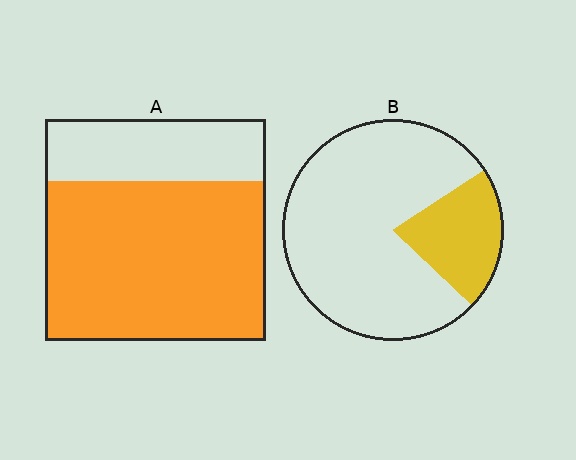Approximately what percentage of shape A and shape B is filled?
A is approximately 70% and B is approximately 20%.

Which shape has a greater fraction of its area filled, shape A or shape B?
Shape A.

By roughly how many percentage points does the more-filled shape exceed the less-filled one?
By roughly 50 percentage points (A over B).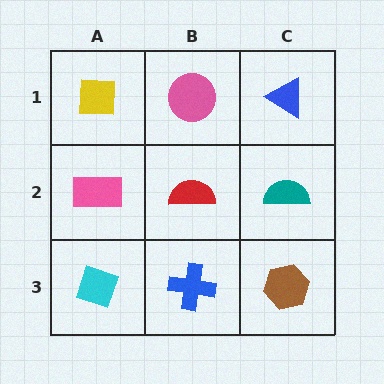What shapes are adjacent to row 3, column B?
A red semicircle (row 2, column B), a cyan diamond (row 3, column A), a brown hexagon (row 3, column C).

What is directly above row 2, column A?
A yellow square.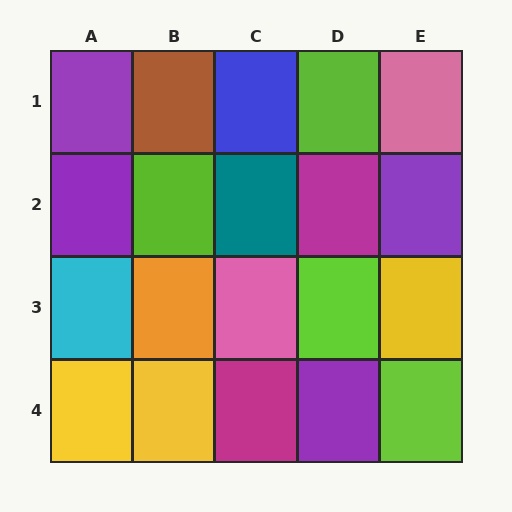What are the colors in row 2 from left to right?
Purple, lime, teal, magenta, purple.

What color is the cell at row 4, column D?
Purple.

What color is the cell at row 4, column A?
Yellow.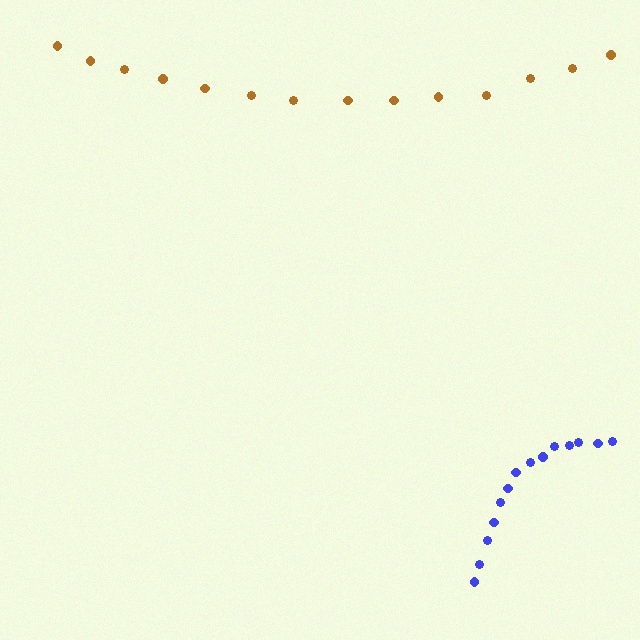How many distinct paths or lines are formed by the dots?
There are 2 distinct paths.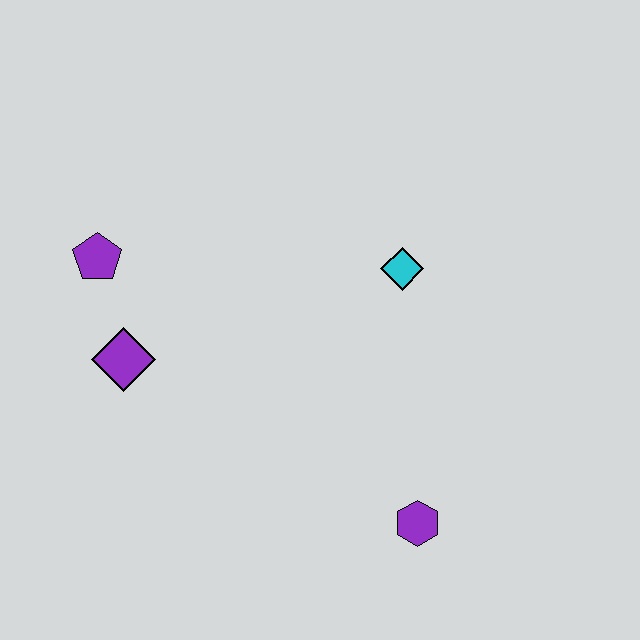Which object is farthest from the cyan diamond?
The purple pentagon is farthest from the cyan diamond.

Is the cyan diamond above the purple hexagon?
Yes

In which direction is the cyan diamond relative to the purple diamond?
The cyan diamond is to the right of the purple diamond.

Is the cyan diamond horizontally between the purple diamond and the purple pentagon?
No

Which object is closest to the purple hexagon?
The cyan diamond is closest to the purple hexagon.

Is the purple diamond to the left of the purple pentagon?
No